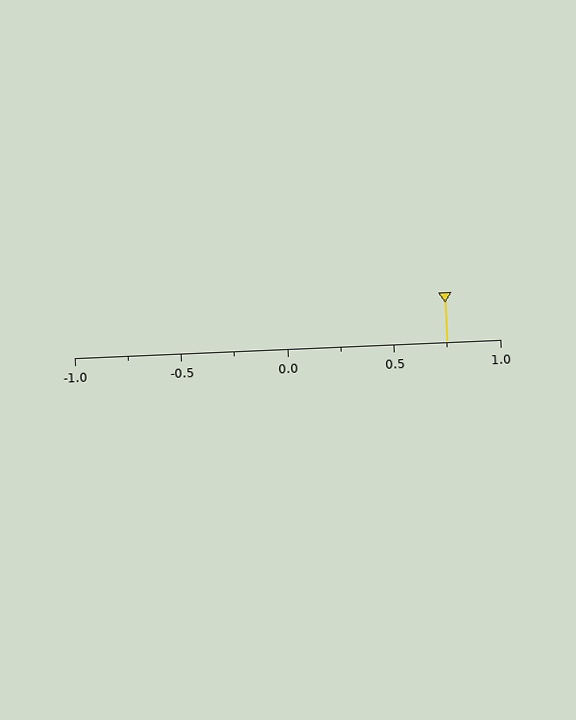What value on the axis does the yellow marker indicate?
The marker indicates approximately 0.75.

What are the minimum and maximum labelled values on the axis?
The axis runs from -1.0 to 1.0.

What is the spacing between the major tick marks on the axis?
The major ticks are spaced 0.5 apart.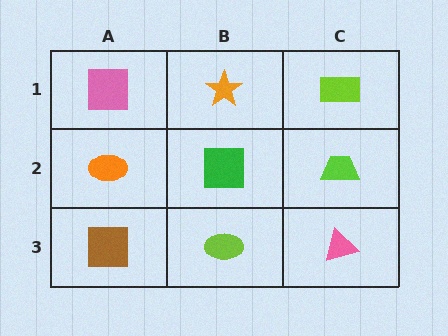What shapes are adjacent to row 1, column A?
An orange ellipse (row 2, column A), an orange star (row 1, column B).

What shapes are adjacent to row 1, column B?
A green square (row 2, column B), a pink square (row 1, column A), a lime rectangle (row 1, column C).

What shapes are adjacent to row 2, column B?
An orange star (row 1, column B), a lime ellipse (row 3, column B), an orange ellipse (row 2, column A), a lime trapezoid (row 2, column C).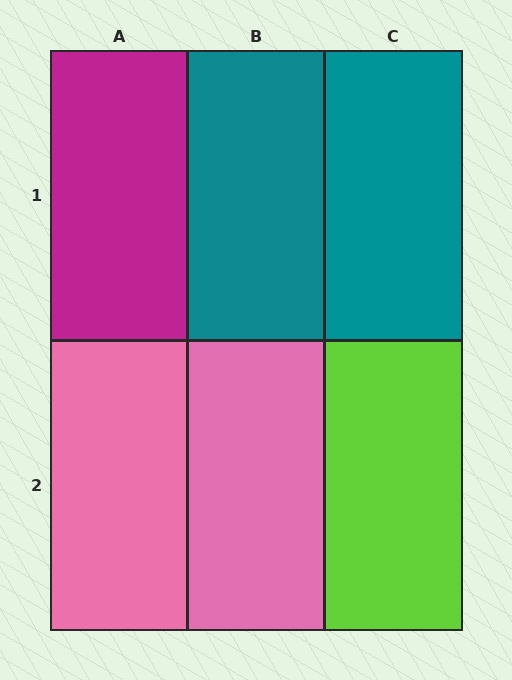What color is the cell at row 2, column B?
Pink.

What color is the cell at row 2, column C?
Lime.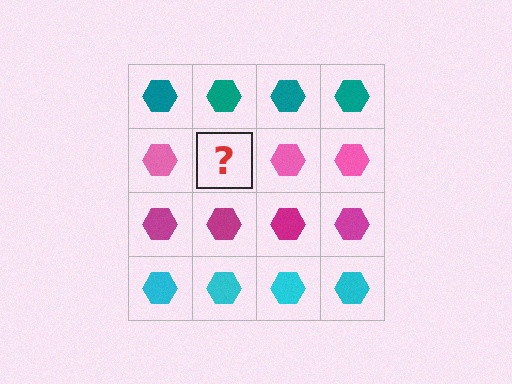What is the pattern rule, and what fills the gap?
The rule is that each row has a consistent color. The gap should be filled with a pink hexagon.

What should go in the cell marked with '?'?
The missing cell should contain a pink hexagon.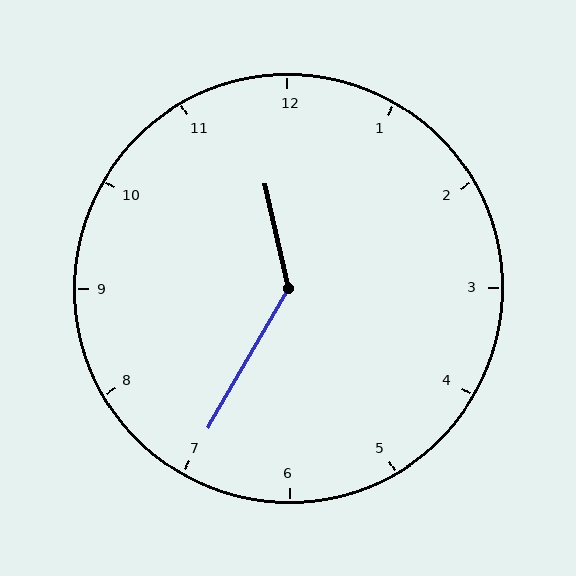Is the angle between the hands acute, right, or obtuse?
It is obtuse.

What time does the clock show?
11:35.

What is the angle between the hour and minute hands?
Approximately 138 degrees.